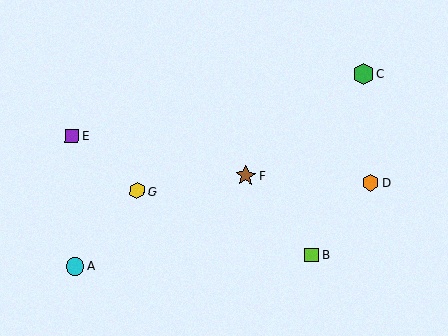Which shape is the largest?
The green hexagon (labeled C) is the largest.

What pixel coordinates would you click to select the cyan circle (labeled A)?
Click at (75, 267) to select the cyan circle A.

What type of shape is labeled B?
Shape B is a lime square.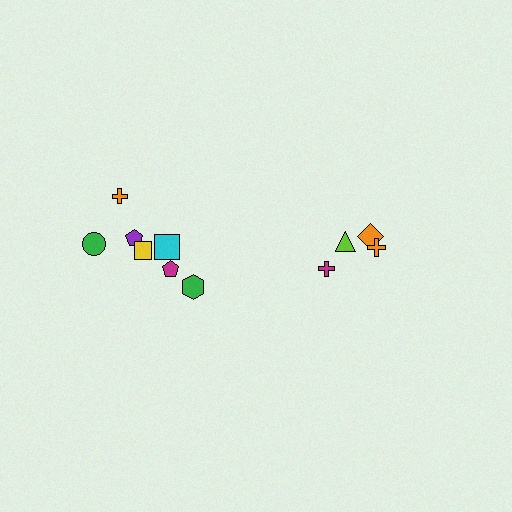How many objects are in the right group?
There are 4 objects.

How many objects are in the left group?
There are 7 objects.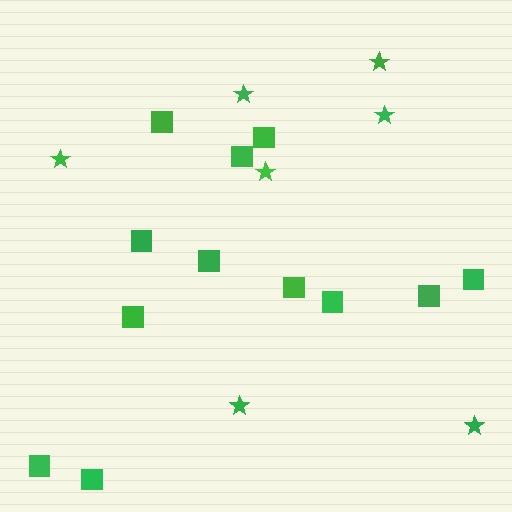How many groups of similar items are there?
There are 2 groups: one group of stars (7) and one group of squares (12).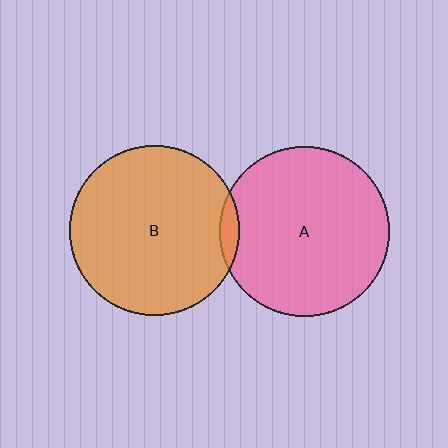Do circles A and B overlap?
Yes.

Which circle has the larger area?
Circle B (orange).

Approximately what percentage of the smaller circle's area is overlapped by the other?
Approximately 5%.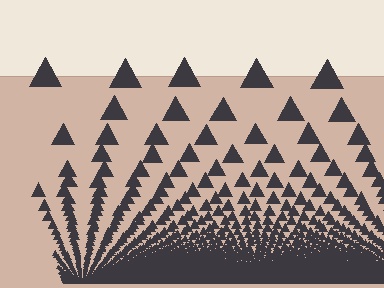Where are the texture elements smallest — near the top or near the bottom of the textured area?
Near the bottom.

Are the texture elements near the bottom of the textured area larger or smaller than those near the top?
Smaller. The gradient is inverted — elements near the bottom are smaller and denser.